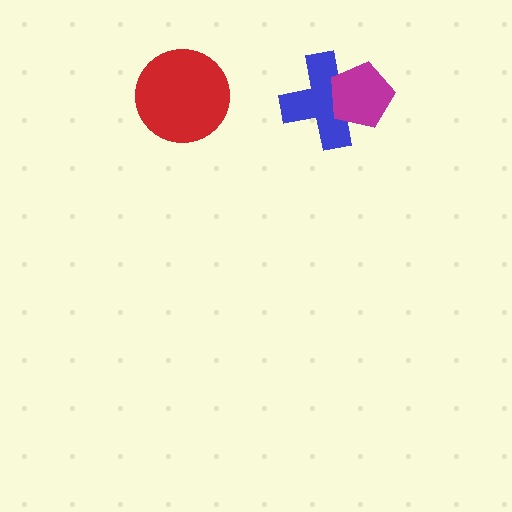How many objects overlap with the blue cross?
1 object overlaps with the blue cross.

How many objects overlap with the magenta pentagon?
1 object overlaps with the magenta pentagon.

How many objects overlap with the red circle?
0 objects overlap with the red circle.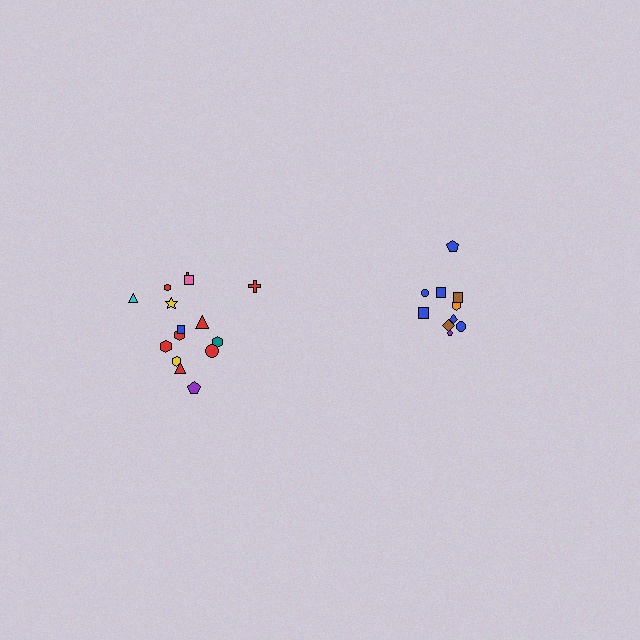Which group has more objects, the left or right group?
The left group.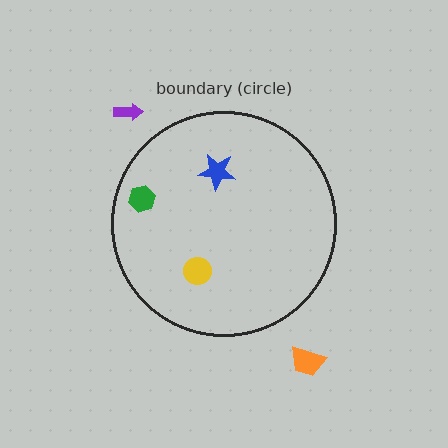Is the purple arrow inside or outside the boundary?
Outside.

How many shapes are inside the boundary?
3 inside, 2 outside.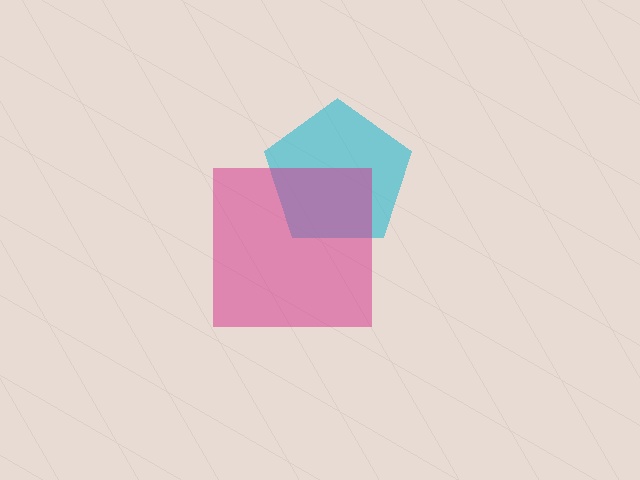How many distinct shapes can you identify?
There are 2 distinct shapes: a cyan pentagon, a magenta square.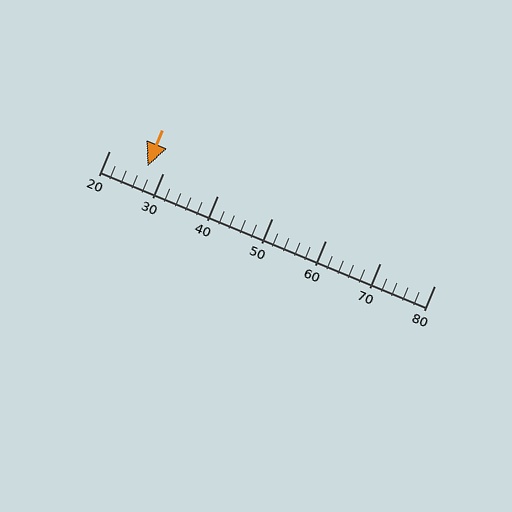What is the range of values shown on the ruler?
The ruler shows values from 20 to 80.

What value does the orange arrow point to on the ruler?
The orange arrow points to approximately 27.